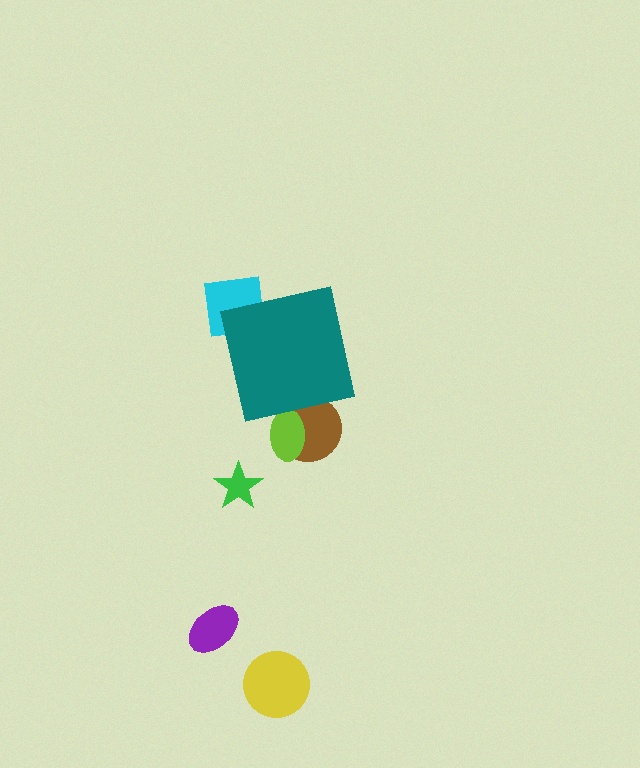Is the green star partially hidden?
No, the green star is fully visible.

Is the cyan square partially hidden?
Yes, the cyan square is partially hidden behind the teal square.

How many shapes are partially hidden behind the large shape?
3 shapes are partially hidden.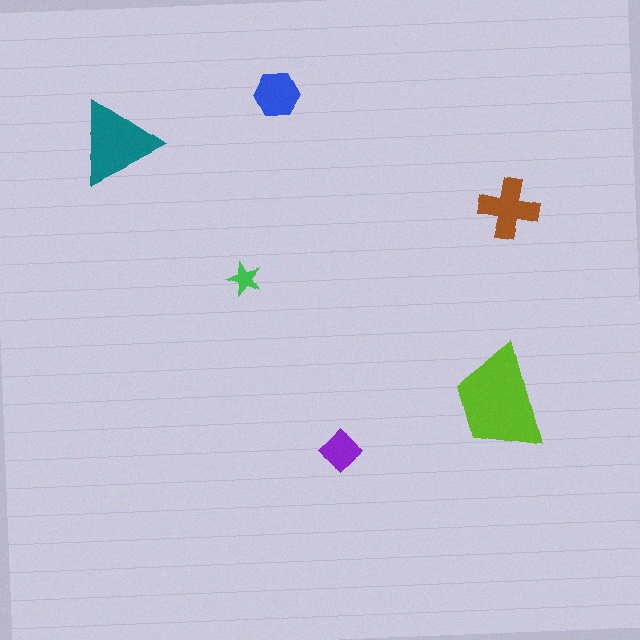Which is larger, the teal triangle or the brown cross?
The teal triangle.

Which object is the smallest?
The green star.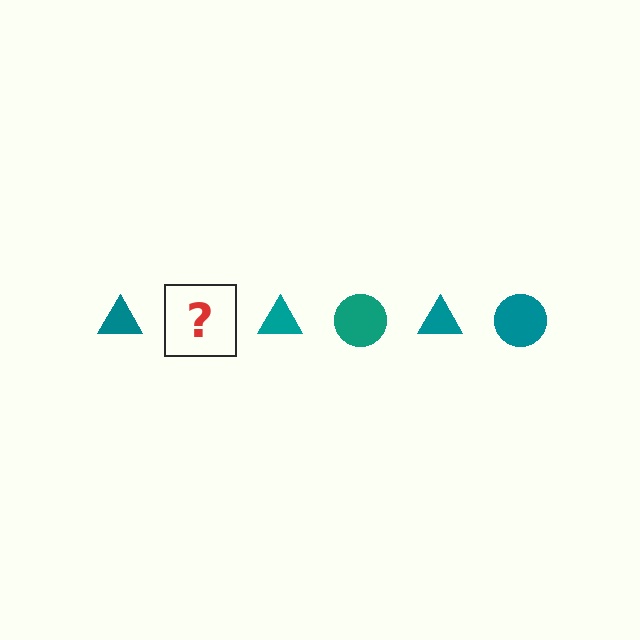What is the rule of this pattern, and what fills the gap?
The rule is that the pattern cycles through triangle, circle shapes in teal. The gap should be filled with a teal circle.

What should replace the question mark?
The question mark should be replaced with a teal circle.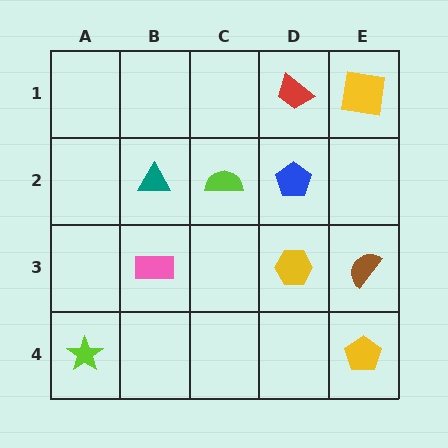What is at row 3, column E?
A brown semicircle.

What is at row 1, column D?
A red trapezoid.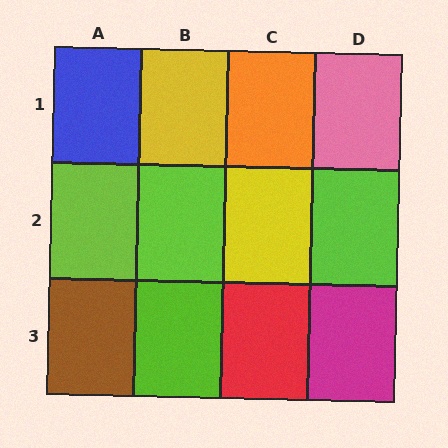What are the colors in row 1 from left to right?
Blue, yellow, orange, pink.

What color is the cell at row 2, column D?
Lime.